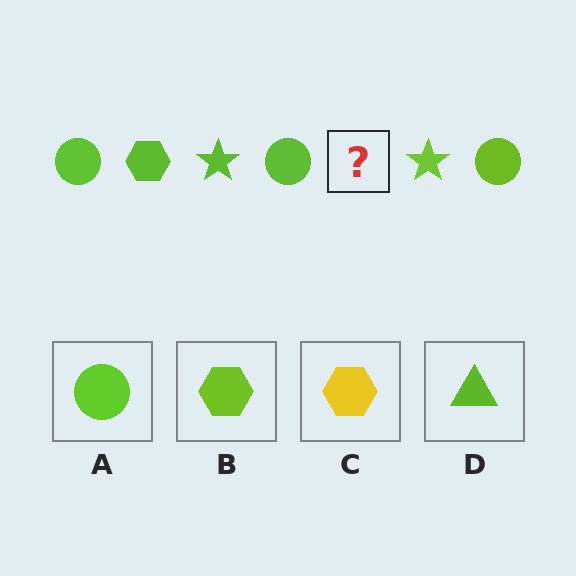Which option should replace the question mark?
Option B.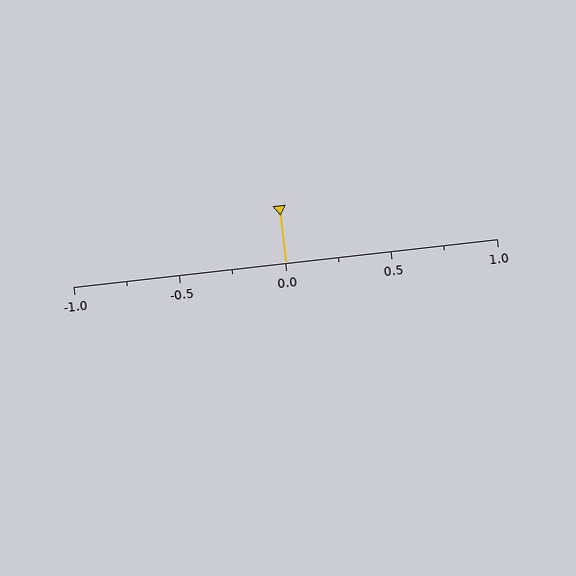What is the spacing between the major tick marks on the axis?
The major ticks are spaced 0.5 apart.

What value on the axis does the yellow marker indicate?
The marker indicates approximately 0.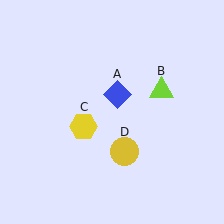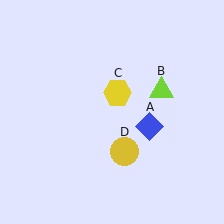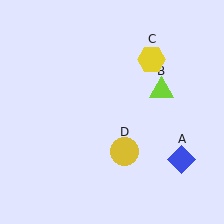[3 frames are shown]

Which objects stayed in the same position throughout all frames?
Lime triangle (object B) and yellow circle (object D) remained stationary.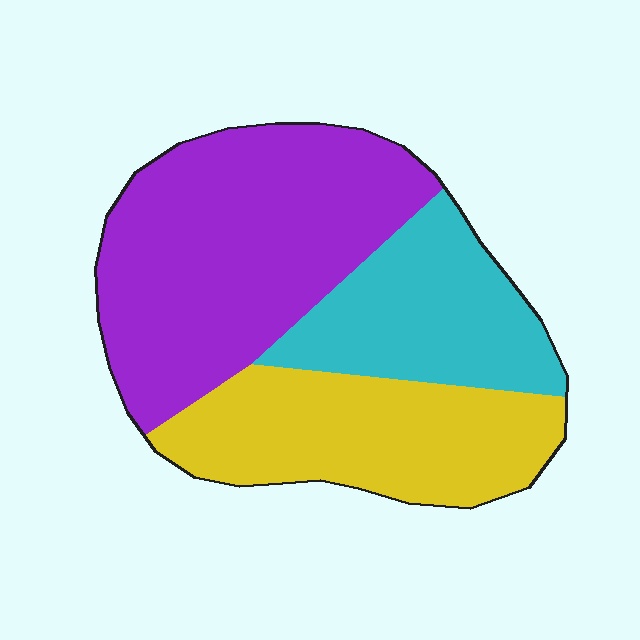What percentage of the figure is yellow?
Yellow takes up between a quarter and a half of the figure.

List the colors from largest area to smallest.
From largest to smallest: purple, yellow, cyan.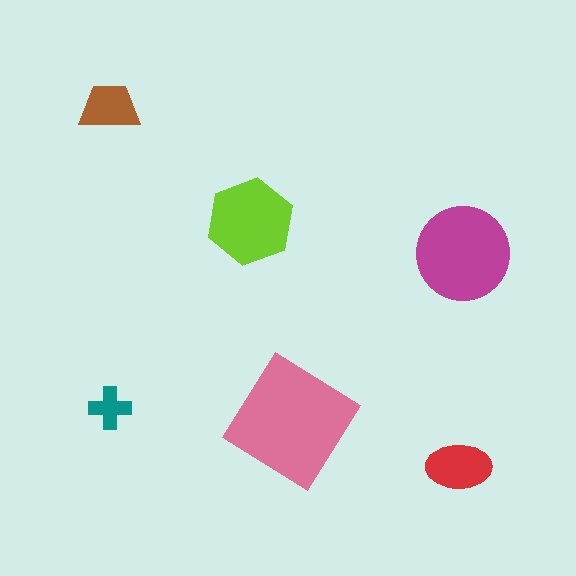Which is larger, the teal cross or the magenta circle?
The magenta circle.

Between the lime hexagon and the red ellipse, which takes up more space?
The lime hexagon.